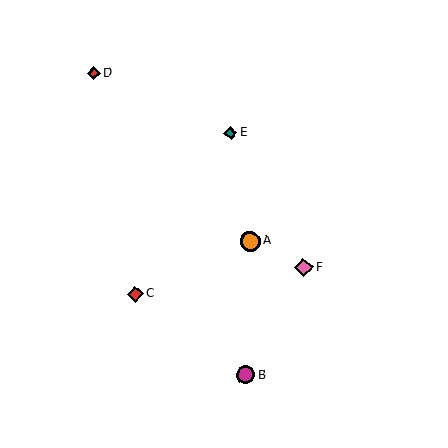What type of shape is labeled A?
Shape A is an orange circle.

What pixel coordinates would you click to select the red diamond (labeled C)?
Click at (135, 294) to select the red diamond C.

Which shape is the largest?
The orange circle (labeled A) is the largest.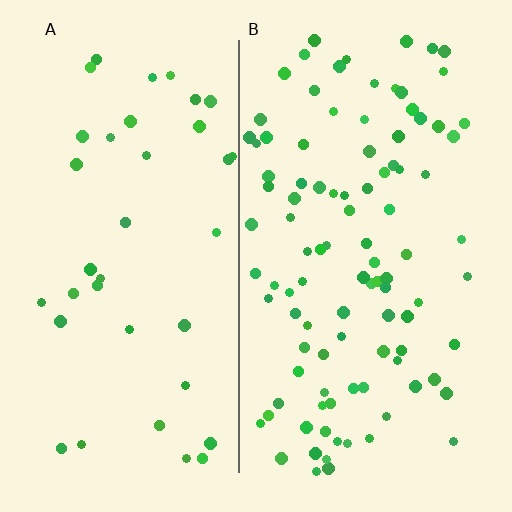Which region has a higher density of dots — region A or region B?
B (the right).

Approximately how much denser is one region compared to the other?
Approximately 2.7× — region B over region A.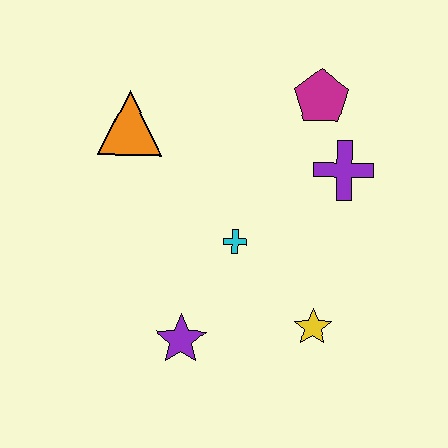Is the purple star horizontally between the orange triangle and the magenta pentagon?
Yes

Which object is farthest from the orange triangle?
The yellow star is farthest from the orange triangle.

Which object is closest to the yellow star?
The cyan cross is closest to the yellow star.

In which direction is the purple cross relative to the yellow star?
The purple cross is above the yellow star.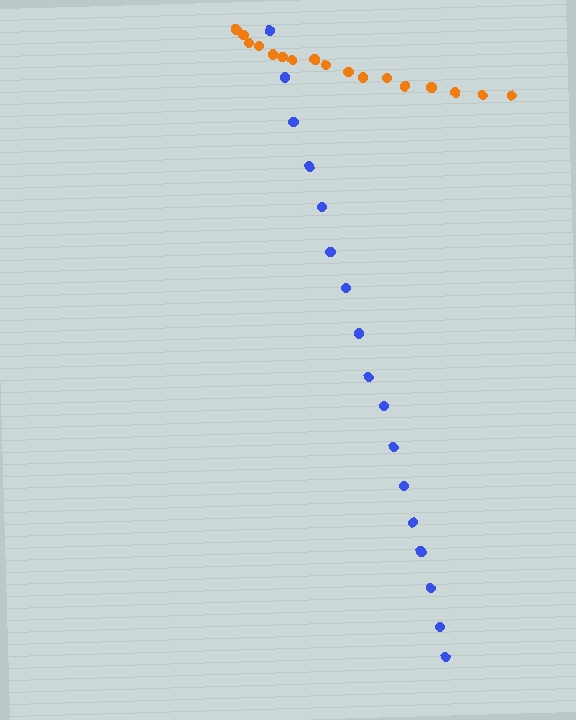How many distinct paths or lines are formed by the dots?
There are 2 distinct paths.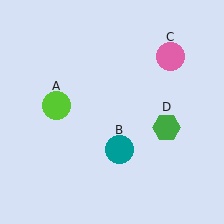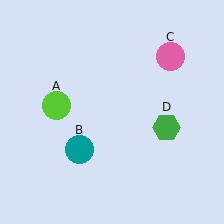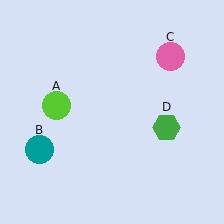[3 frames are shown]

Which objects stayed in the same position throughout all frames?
Lime circle (object A) and pink circle (object C) and green hexagon (object D) remained stationary.